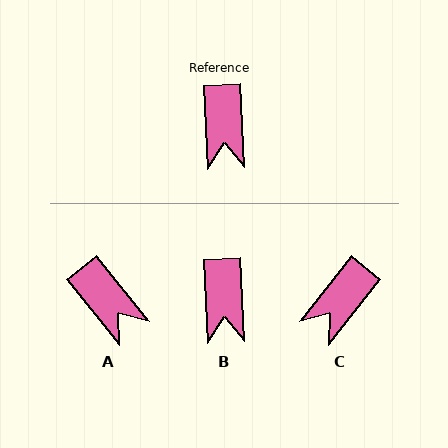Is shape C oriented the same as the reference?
No, it is off by about 41 degrees.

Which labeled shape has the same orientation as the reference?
B.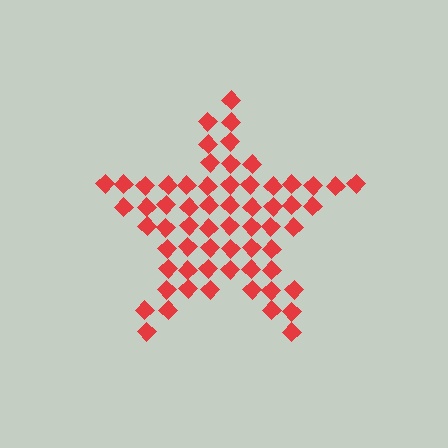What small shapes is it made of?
It is made of small diamonds.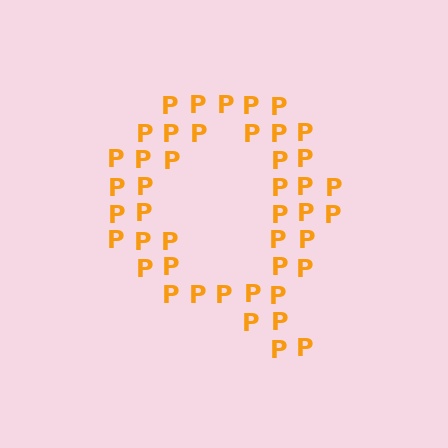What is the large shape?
The large shape is the letter Q.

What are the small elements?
The small elements are letter P's.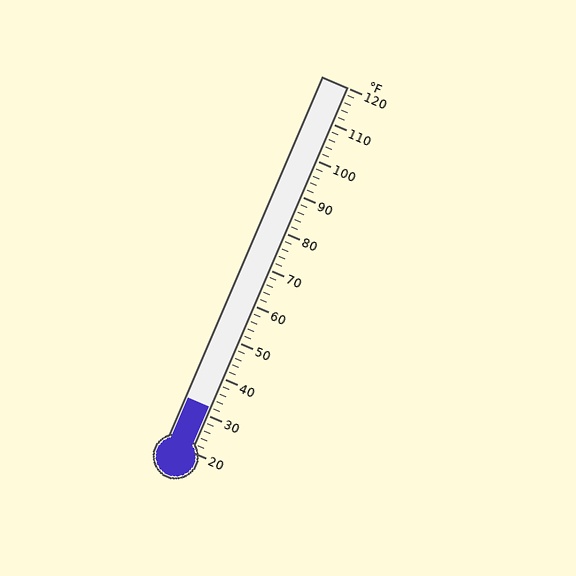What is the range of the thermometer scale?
The thermometer scale ranges from 20°F to 120°F.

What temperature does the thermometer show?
The thermometer shows approximately 32°F.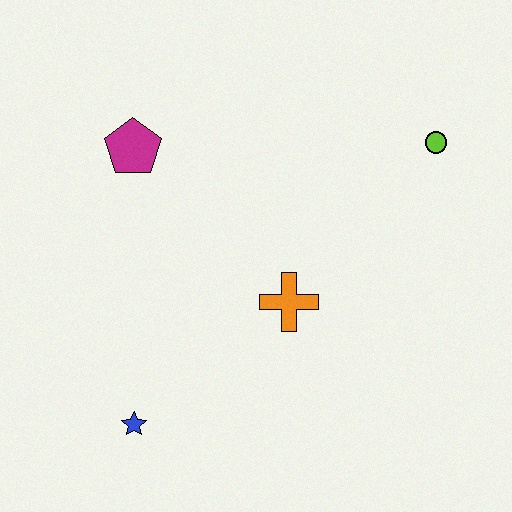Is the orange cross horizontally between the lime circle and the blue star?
Yes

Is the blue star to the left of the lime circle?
Yes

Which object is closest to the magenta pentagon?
The orange cross is closest to the magenta pentagon.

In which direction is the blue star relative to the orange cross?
The blue star is to the left of the orange cross.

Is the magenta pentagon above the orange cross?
Yes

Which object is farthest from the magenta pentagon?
The lime circle is farthest from the magenta pentagon.